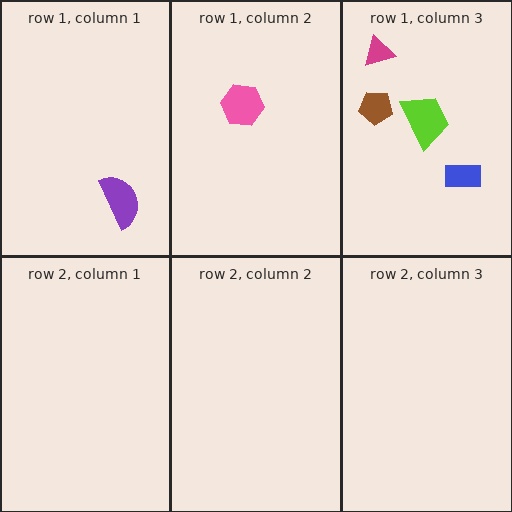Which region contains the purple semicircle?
The row 1, column 1 region.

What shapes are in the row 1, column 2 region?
The pink hexagon.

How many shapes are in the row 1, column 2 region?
1.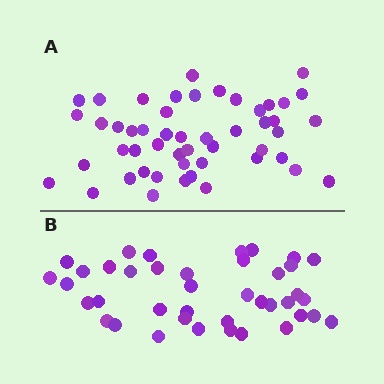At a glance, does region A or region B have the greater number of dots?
Region A (the top region) has more dots.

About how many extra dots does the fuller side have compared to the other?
Region A has roughly 10 or so more dots than region B.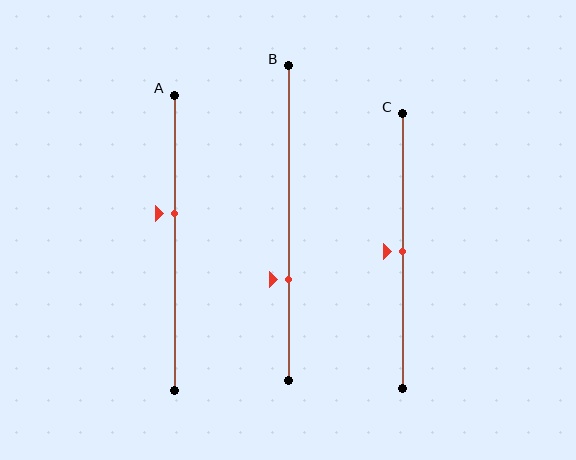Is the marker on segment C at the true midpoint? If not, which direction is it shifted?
Yes, the marker on segment C is at the true midpoint.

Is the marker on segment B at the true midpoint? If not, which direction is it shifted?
No, the marker on segment B is shifted downward by about 18% of the segment length.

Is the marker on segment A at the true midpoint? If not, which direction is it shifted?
No, the marker on segment A is shifted upward by about 10% of the segment length.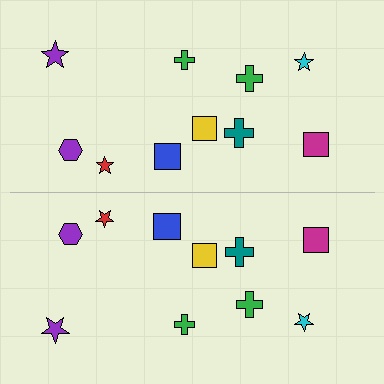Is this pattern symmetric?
Yes, this pattern has bilateral (reflection) symmetry.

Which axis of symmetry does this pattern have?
The pattern has a horizontal axis of symmetry running through the center of the image.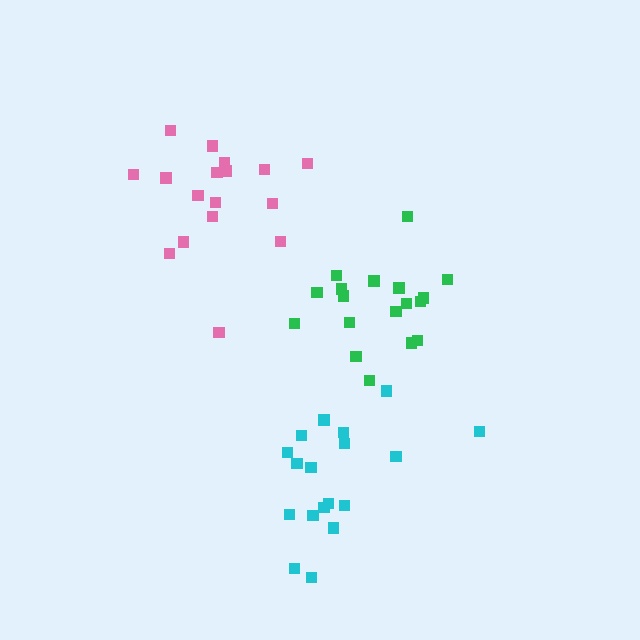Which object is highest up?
The pink cluster is topmost.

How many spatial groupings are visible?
There are 3 spatial groupings.